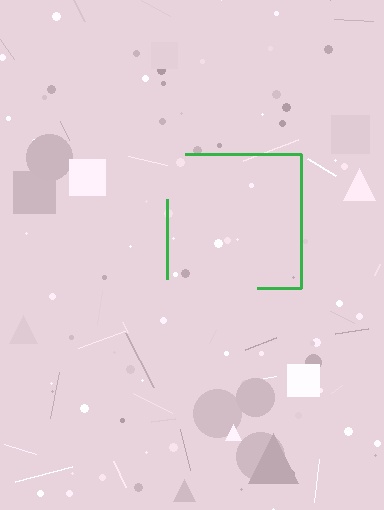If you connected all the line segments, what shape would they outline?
They would outline a square.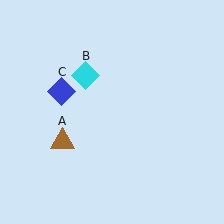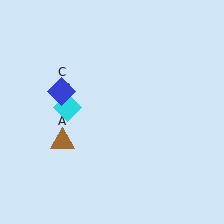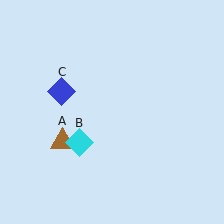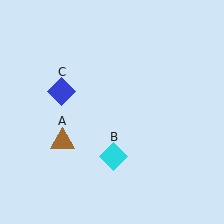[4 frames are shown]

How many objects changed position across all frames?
1 object changed position: cyan diamond (object B).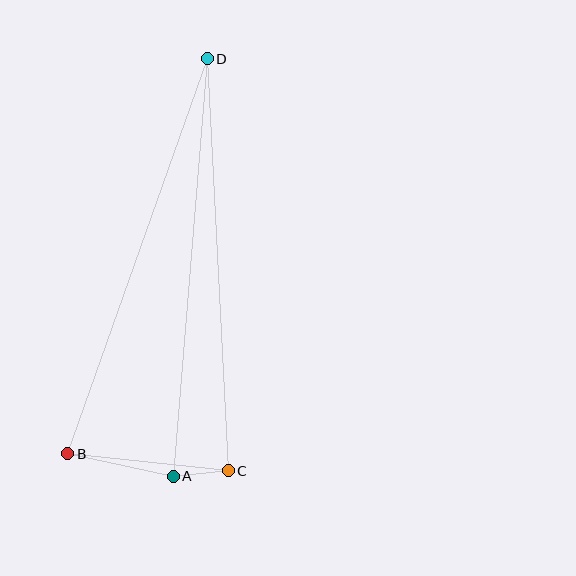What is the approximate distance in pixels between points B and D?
The distance between B and D is approximately 419 pixels.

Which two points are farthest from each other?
Points A and D are farthest from each other.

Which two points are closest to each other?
Points A and C are closest to each other.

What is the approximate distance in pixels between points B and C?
The distance between B and C is approximately 161 pixels.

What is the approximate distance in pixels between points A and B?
The distance between A and B is approximately 108 pixels.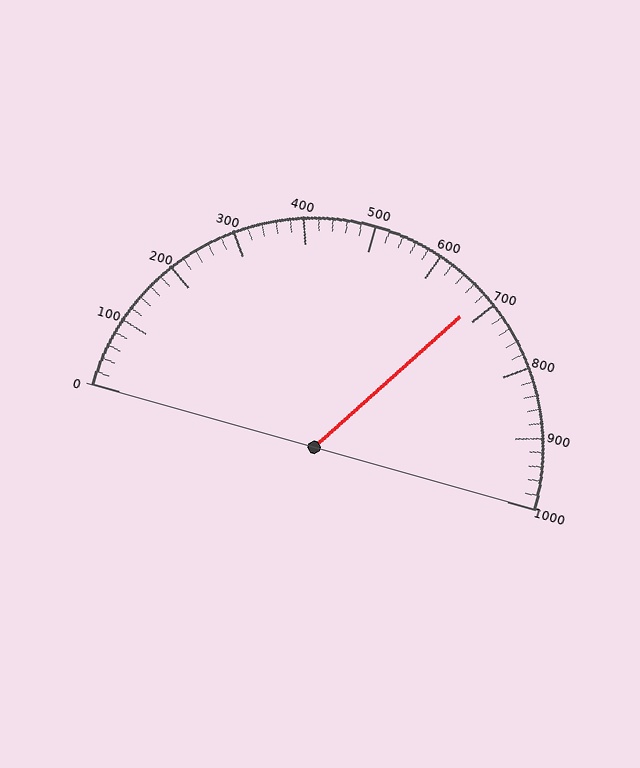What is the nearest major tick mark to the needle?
The nearest major tick mark is 700.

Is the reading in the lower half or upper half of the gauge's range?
The reading is in the upper half of the range (0 to 1000).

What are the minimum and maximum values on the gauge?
The gauge ranges from 0 to 1000.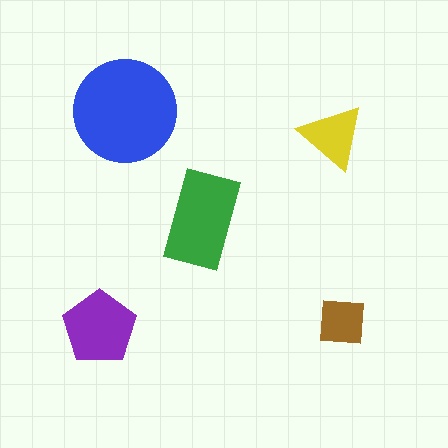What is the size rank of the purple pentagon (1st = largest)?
3rd.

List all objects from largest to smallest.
The blue circle, the green rectangle, the purple pentagon, the yellow triangle, the brown square.